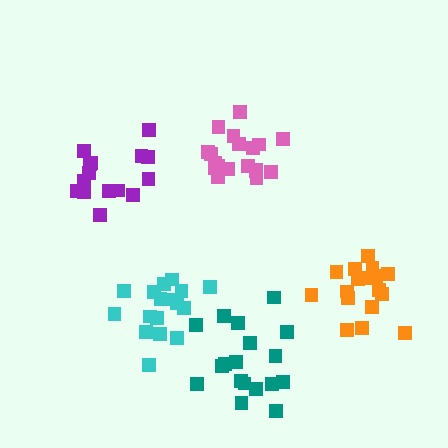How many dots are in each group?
Group 1: 17 dots, Group 2: 15 dots, Group 3: 18 dots, Group 4: 17 dots, Group 5: 19 dots (86 total).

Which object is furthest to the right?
The orange cluster is rightmost.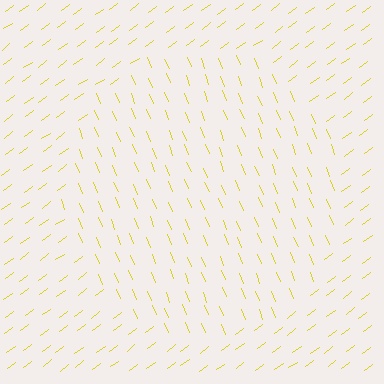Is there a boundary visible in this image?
Yes, there is a texture boundary formed by a change in line orientation.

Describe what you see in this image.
The image is filled with small yellow line segments. A circle region in the image has lines oriented differently from the surrounding lines, creating a visible texture boundary.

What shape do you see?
I see a circle.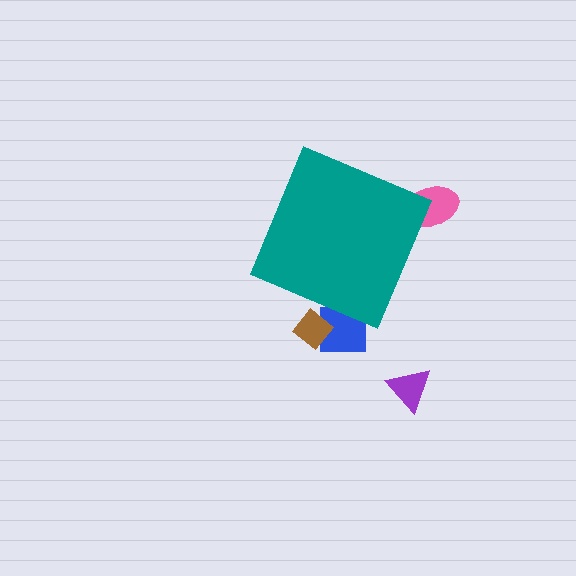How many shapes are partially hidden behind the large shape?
3 shapes are partially hidden.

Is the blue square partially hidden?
Yes, the blue square is partially hidden behind the teal diamond.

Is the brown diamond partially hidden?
Yes, the brown diamond is partially hidden behind the teal diamond.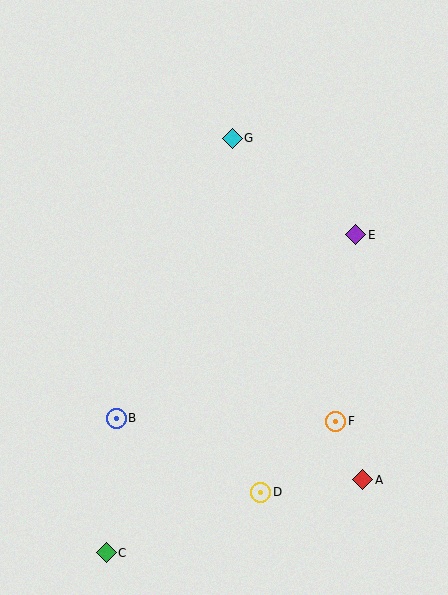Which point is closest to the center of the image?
Point E at (356, 235) is closest to the center.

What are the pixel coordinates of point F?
Point F is at (336, 421).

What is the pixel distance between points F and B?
The distance between F and B is 220 pixels.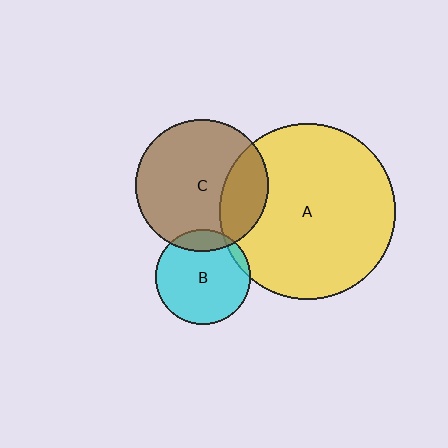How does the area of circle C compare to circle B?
Approximately 2.0 times.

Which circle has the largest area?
Circle A (yellow).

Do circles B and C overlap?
Yes.